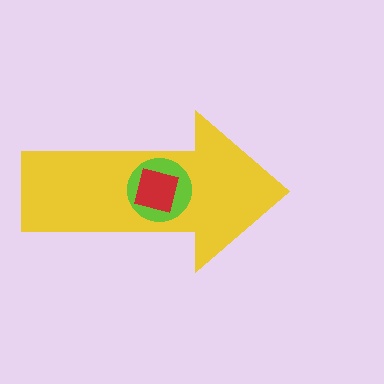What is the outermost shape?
The yellow arrow.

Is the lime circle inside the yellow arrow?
Yes.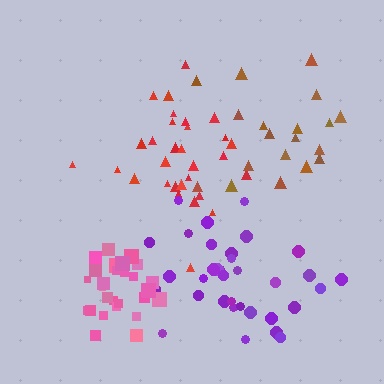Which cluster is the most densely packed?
Pink.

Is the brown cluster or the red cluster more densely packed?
Red.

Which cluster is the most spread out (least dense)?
Brown.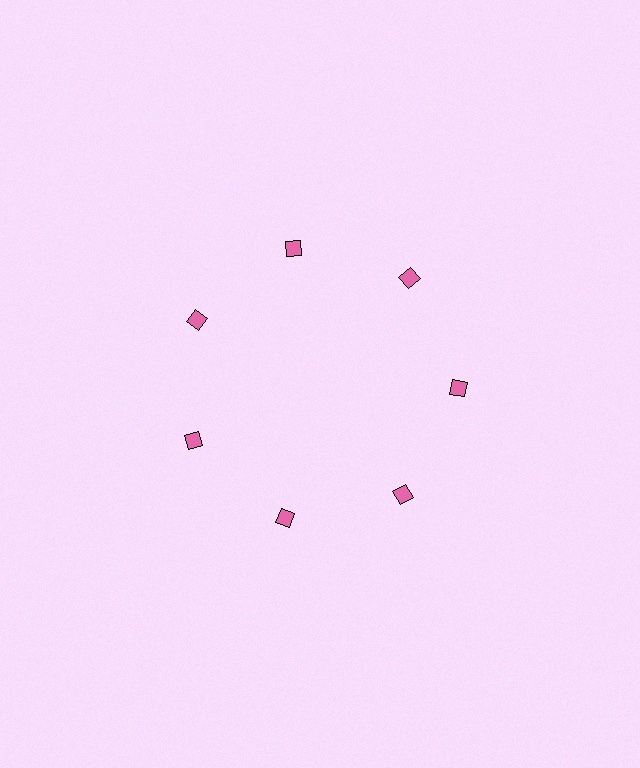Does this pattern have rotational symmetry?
Yes, this pattern has 7-fold rotational symmetry. It looks the same after rotating 51 degrees around the center.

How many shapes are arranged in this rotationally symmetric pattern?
There are 7 shapes, arranged in 7 groups of 1.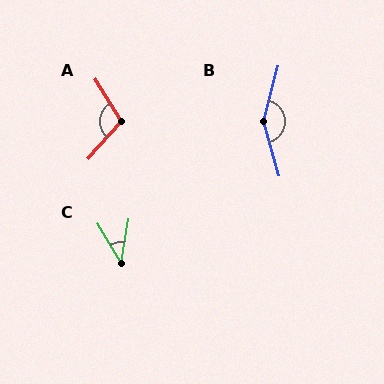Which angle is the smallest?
C, at approximately 41 degrees.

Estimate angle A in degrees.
Approximately 107 degrees.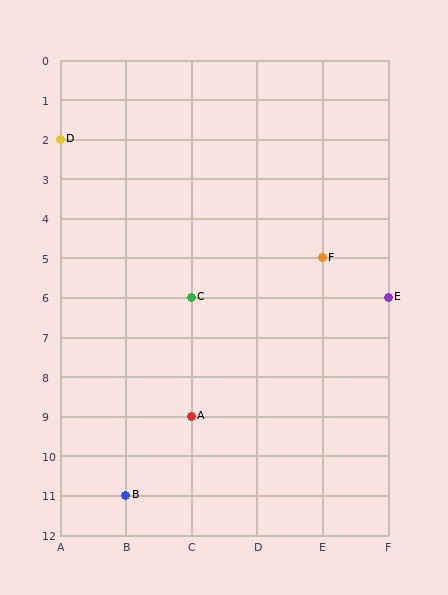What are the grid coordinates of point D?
Point D is at grid coordinates (A, 2).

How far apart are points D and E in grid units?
Points D and E are 5 columns and 4 rows apart (about 6.4 grid units diagonally).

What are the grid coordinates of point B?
Point B is at grid coordinates (B, 11).